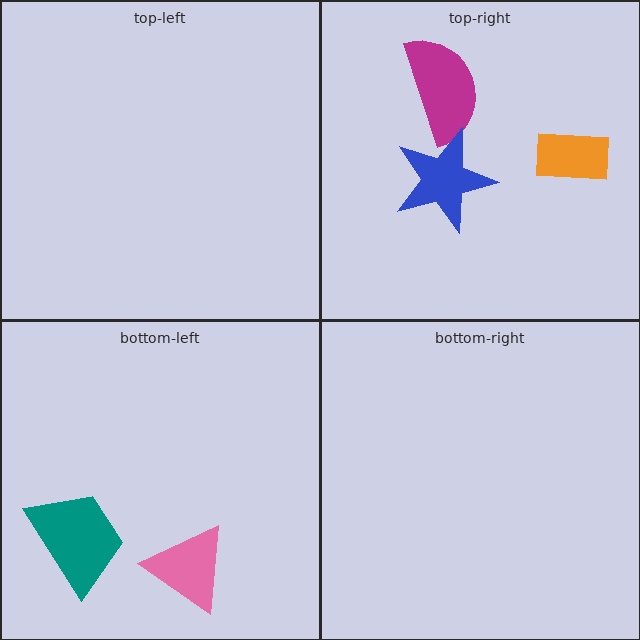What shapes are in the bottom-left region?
The teal trapezoid, the pink triangle.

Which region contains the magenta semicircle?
The top-right region.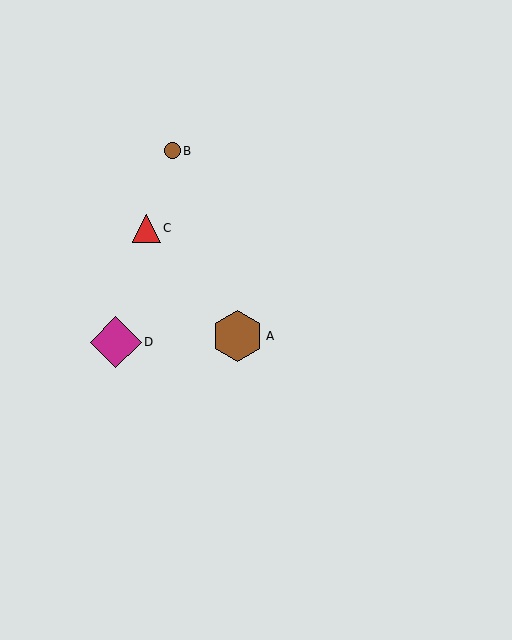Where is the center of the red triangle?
The center of the red triangle is at (146, 228).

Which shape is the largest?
The brown hexagon (labeled A) is the largest.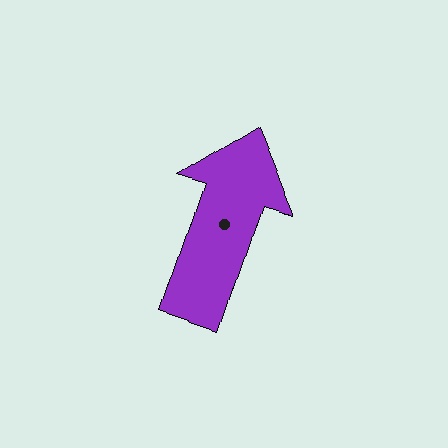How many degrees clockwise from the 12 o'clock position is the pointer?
Approximately 18 degrees.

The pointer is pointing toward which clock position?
Roughly 1 o'clock.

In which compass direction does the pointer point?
North.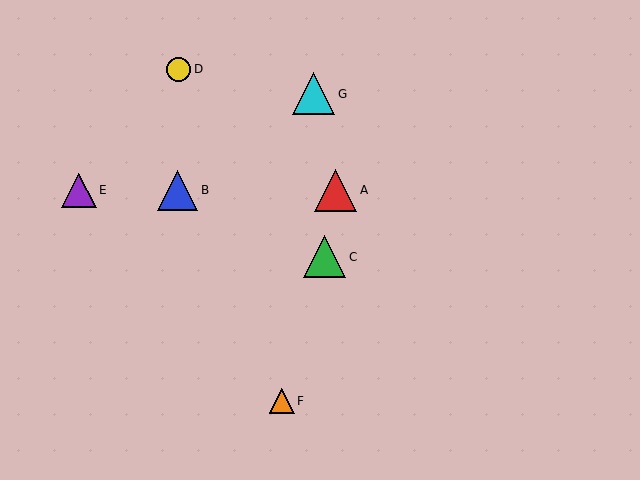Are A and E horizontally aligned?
Yes, both are at y≈190.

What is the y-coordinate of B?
Object B is at y≈190.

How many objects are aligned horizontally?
3 objects (A, B, E) are aligned horizontally.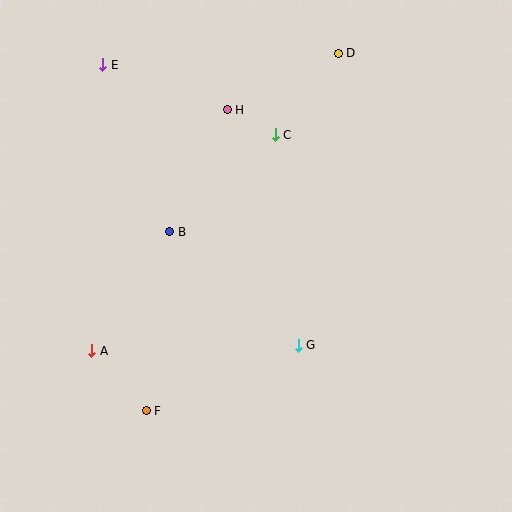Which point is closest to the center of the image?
Point B at (170, 232) is closest to the center.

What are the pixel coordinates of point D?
Point D is at (338, 53).